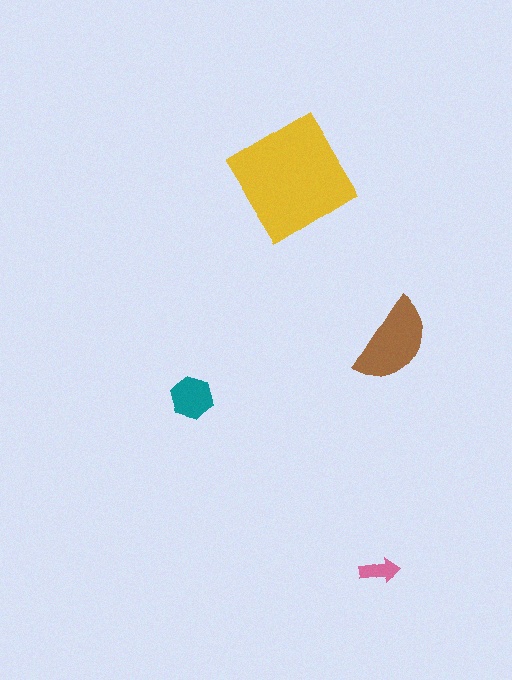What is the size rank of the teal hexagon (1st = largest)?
3rd.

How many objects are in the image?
There are 4 objects in the image.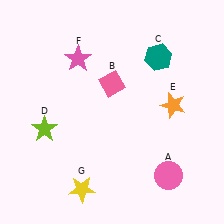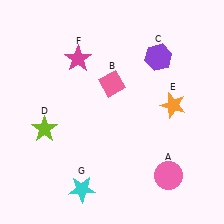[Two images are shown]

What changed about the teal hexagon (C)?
In Image 1, C is teal. In Image 2, it changed to purple.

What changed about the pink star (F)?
In Image 1, F is pink. In Image 2, it changed to magenta.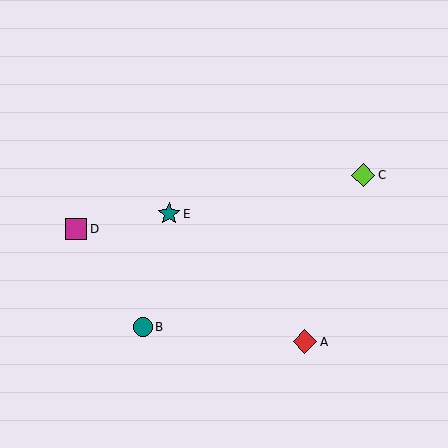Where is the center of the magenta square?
The center of the magenta square is at (76, 229).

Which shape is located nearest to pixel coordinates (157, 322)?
The teal circle (labeled B) at (143, 327) is nearest to that location.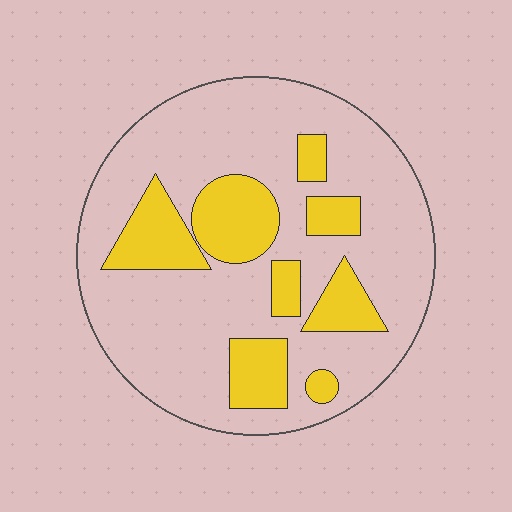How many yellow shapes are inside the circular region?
8.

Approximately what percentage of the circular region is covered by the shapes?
Approximately 25%.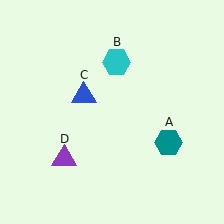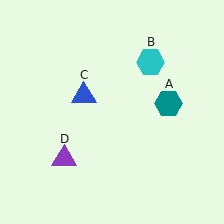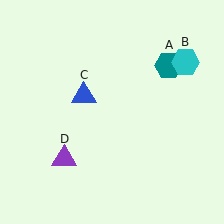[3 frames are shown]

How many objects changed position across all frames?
2 objects changed position: teal hexagon (object A), cyan hexagon (object B).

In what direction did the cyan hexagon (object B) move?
The cyan hexagon (object B) moved right.